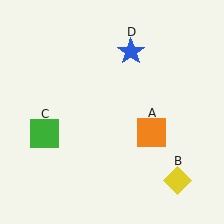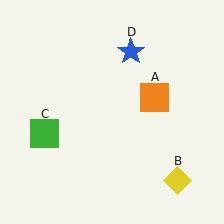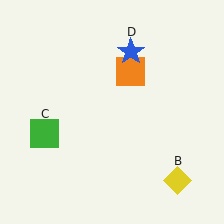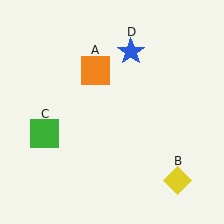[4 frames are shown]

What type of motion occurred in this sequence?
The orange square (object A) rotated counterclockwise around the center of the scene.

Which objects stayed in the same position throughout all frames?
Yellow diamond (object B) and green square (object C) and blue star (object D) remained stationary.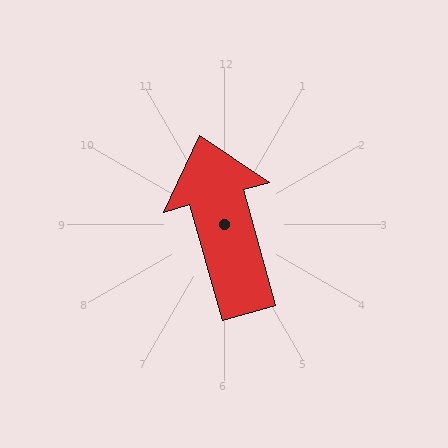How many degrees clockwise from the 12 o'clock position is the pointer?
Approximately 344 degrees.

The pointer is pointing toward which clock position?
Roughly 11 o'clock.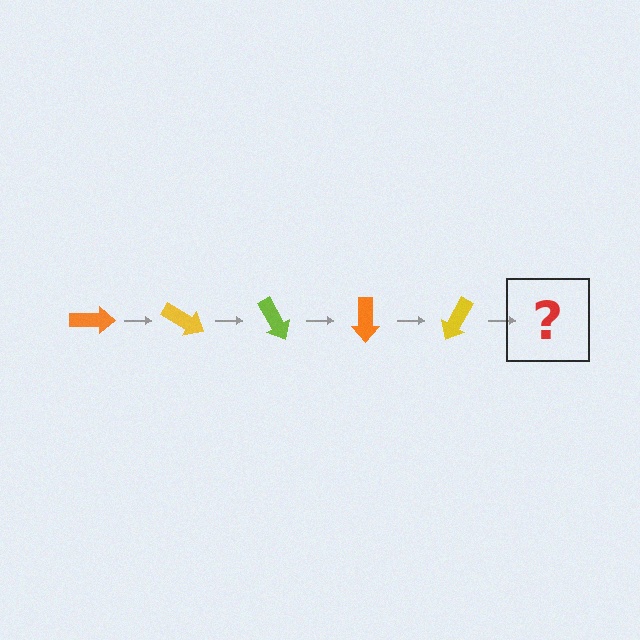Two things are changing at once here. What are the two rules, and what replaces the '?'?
The two rules are that it rotates 30 degrees each step and the color cycles through orange, yellow, and lime. The '?' should be a lime arrow, rotated 150 degrees from the start.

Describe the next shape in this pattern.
It should be a lime arrow, rotated 150 degrees from the start.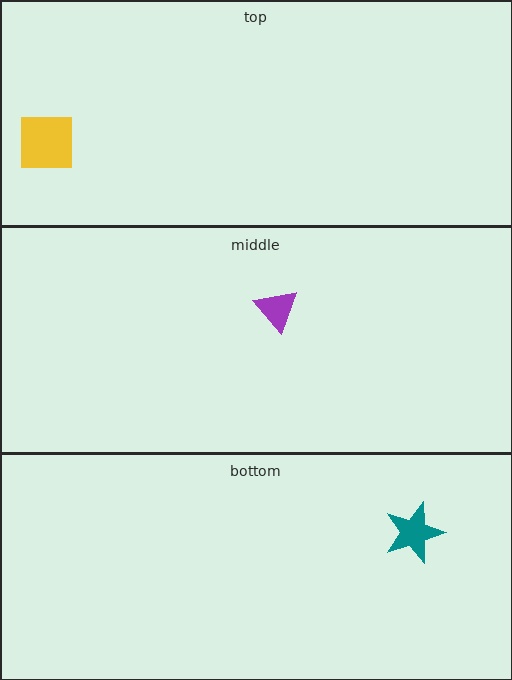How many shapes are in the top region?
1.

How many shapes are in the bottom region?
1.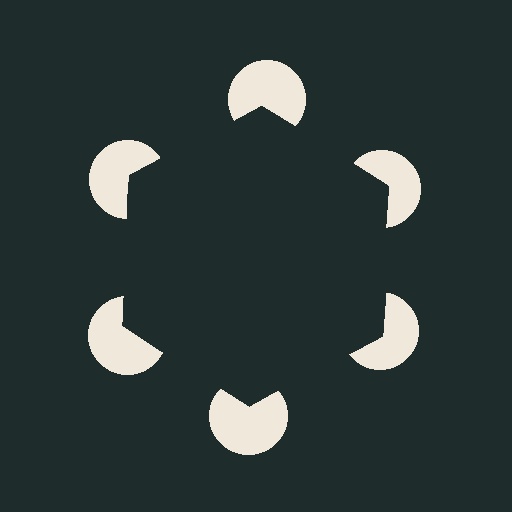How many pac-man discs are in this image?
There are 6 — one at each vertex of the illusory hexagon.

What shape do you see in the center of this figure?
An illusory hexagon — its edges are inferred from the aligned wedge cuts in the pac-man discs, not physically drawn.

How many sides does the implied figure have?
6 sides.